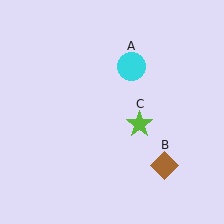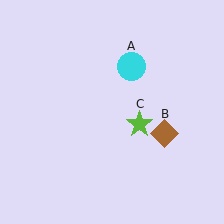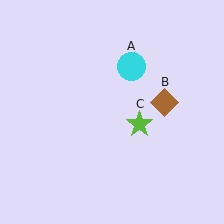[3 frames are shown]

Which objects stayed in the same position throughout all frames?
Cyan circle (object A) and lime star (object C) remained stationary.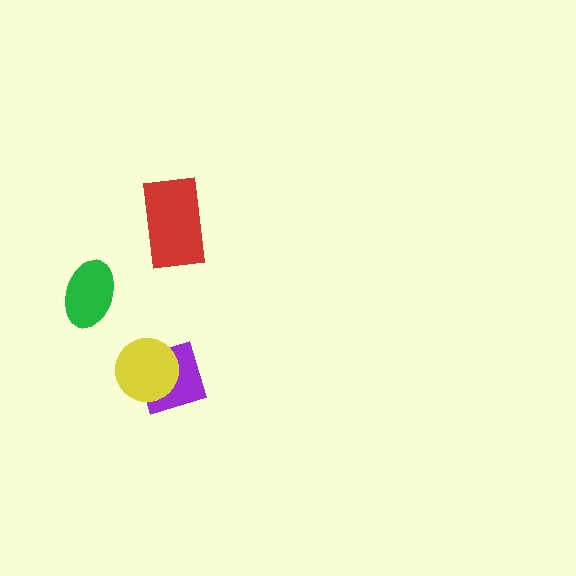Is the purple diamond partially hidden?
Yes, it is partially covered by another shape.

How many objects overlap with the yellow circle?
1 object overlaps with the yellow circle.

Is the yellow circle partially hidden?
No, no other shape covers it.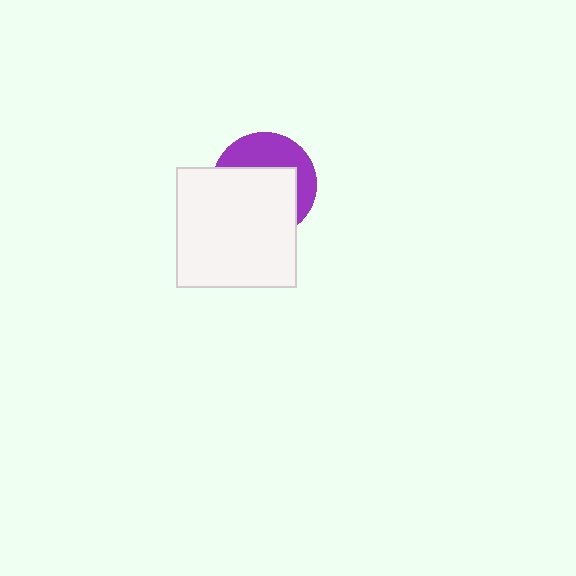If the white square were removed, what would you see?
You would see the complete purple circle.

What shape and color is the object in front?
The object in front is a white square.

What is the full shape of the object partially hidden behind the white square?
The partially hidden object is a purple circle.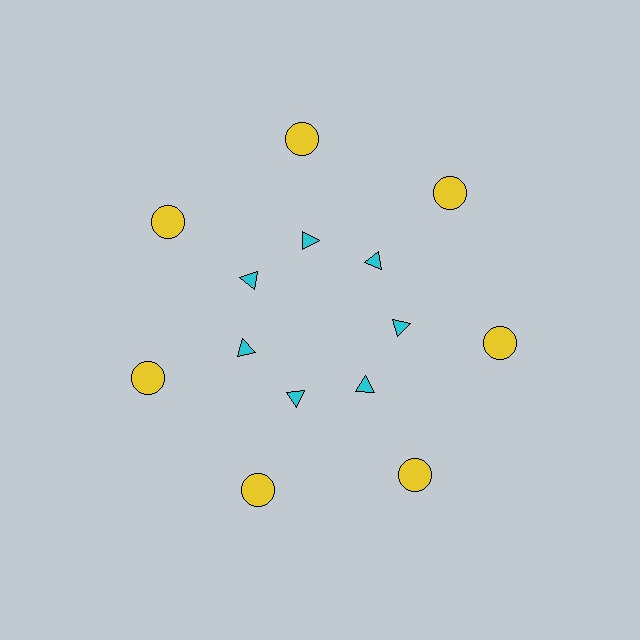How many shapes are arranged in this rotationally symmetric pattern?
There are 14 shapes, arranged in 7 groups of 2.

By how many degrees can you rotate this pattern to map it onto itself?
The pattern maps onto itself every 51 degrees of rotation.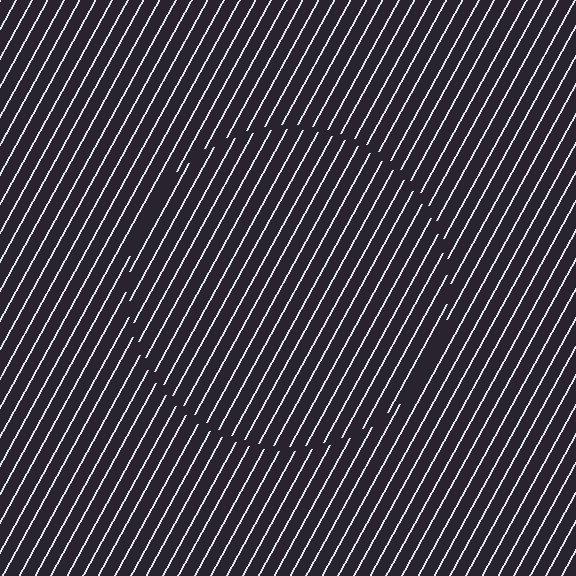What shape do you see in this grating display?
An illusory circle. The interior of the shape contains the same grating, shifted by half a period — the contour is defined by the phase discontinuity where line-ends from the inner and outer gratings abut.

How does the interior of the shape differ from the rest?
The interior of the shape contains the same grating, shifted by half a period — the contour is defined by the phase discontinuity where line-ends from the inner and outer gratings abut.